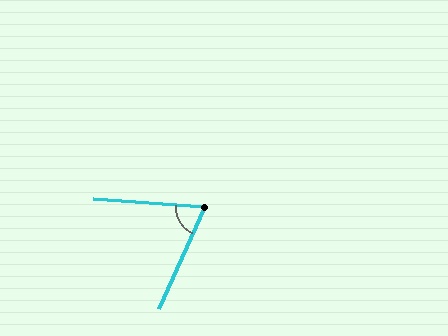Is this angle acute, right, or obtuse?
It is acute.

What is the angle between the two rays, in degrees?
Approximately 70 degrees.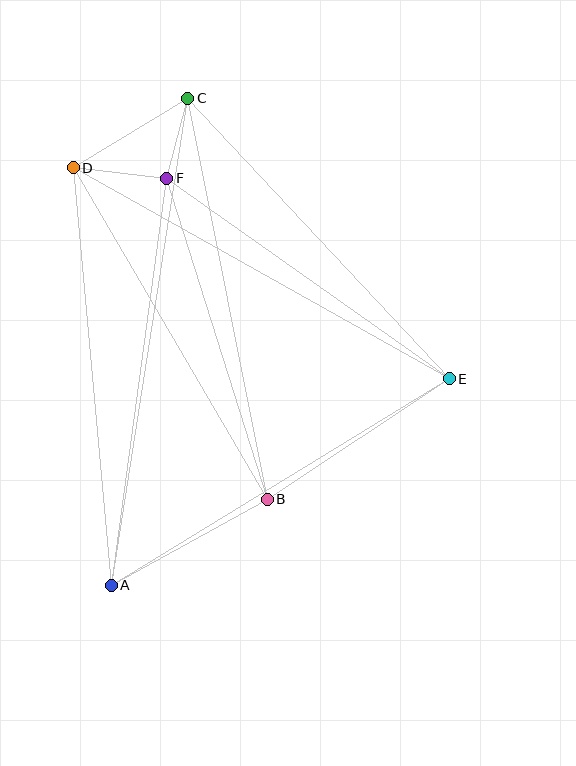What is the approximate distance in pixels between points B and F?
The distance between B and F is approximately 336 pixels.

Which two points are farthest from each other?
Points A and C are farthest from each other.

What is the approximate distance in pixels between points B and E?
The distance between B and E is approximately 218 pixels.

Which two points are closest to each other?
Points C and F are closest to each other.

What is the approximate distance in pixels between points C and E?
The distance between C and E is approximately 384 pixels.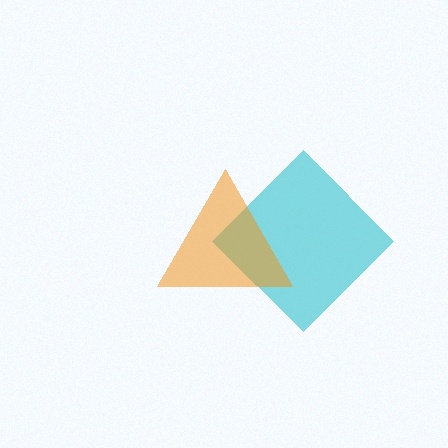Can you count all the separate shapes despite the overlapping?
Yes, there are 2 separate shapes.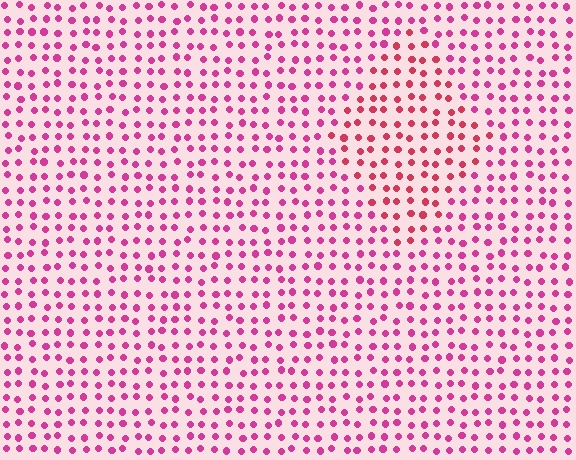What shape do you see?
I see a diamond.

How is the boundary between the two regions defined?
The boundary is defined purely by a slight shift in hue (about 25 degrees). Spacing, size, and orientation are identical on both sides.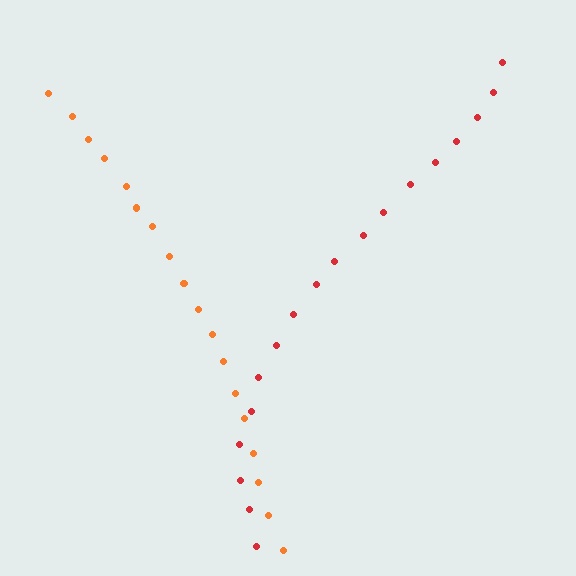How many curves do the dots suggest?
There are 2 distinct paths.